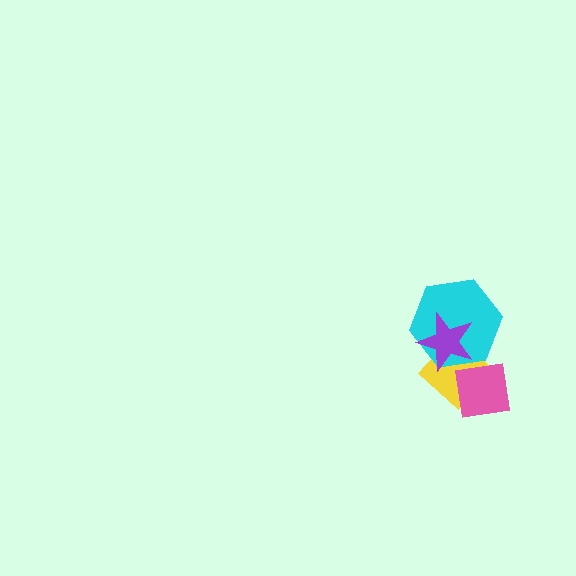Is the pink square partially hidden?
No, no other shape covers it.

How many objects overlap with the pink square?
2 objects overlap with the pink square.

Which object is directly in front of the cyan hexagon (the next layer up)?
The purple star is directly in front of the cyan hexagon.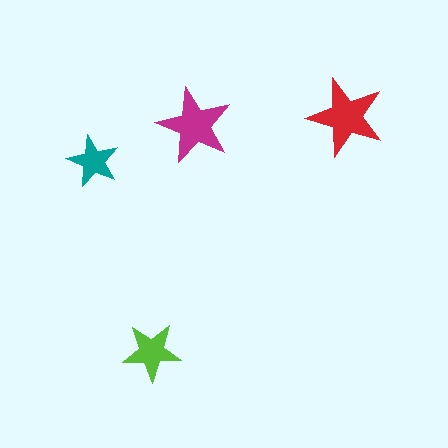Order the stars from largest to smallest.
the red one, the magenta one, the lime one, the teal one.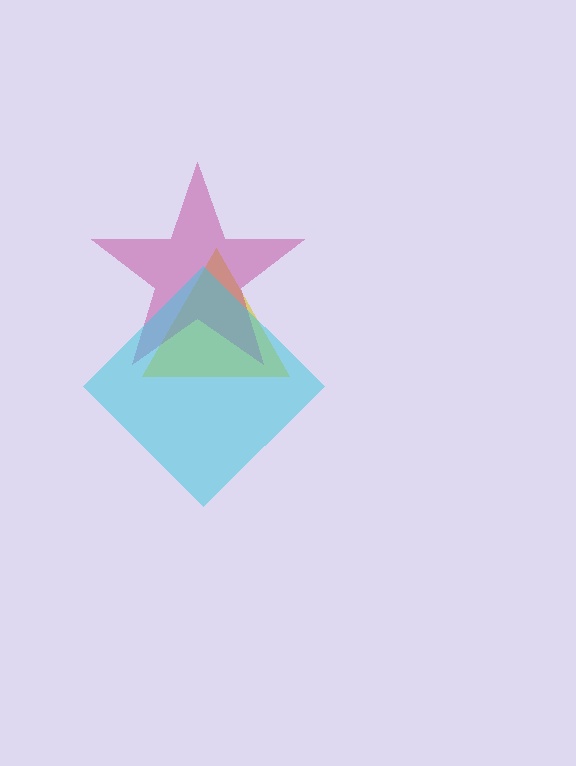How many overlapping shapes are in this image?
There are 3 overlapping shapes in the image.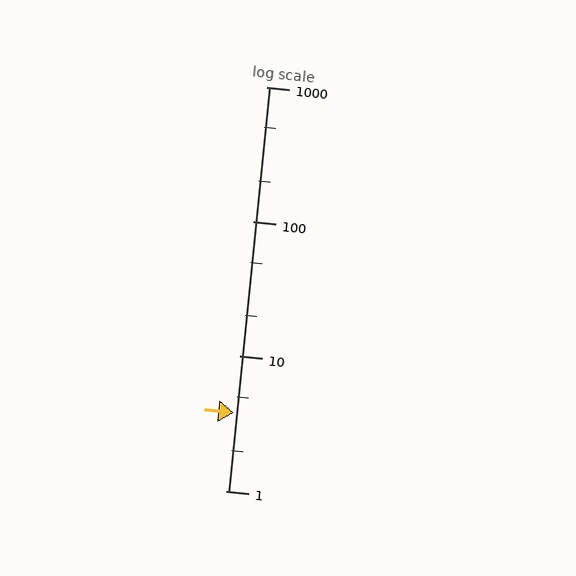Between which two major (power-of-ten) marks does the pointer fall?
The pointer is between 1 and 10.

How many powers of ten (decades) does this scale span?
The scale spans 3 decades, from 1 to 1000.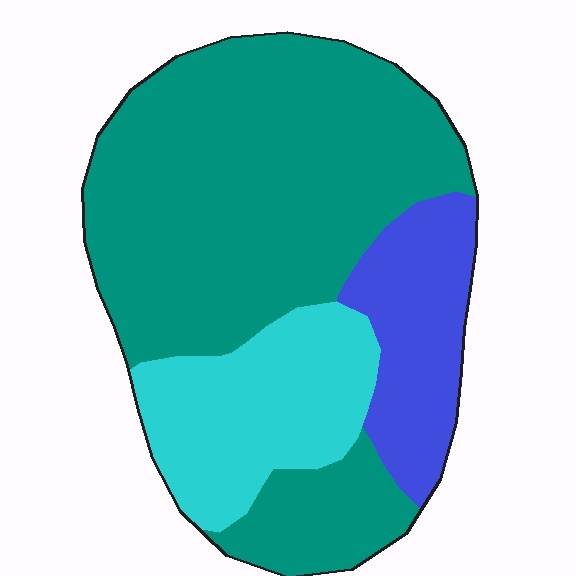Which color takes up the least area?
Blue, at roughly 15%.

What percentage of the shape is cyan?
Cyan covers 21% of the shape.